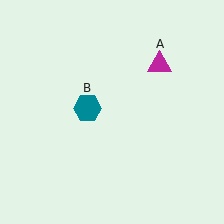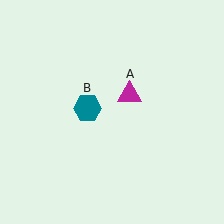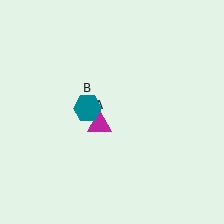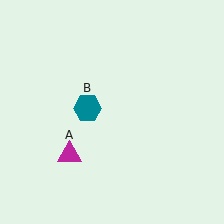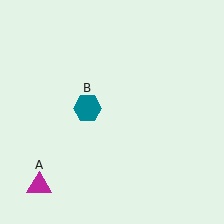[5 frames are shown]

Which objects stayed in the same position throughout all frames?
Teal hexagon (object B) remained stationary.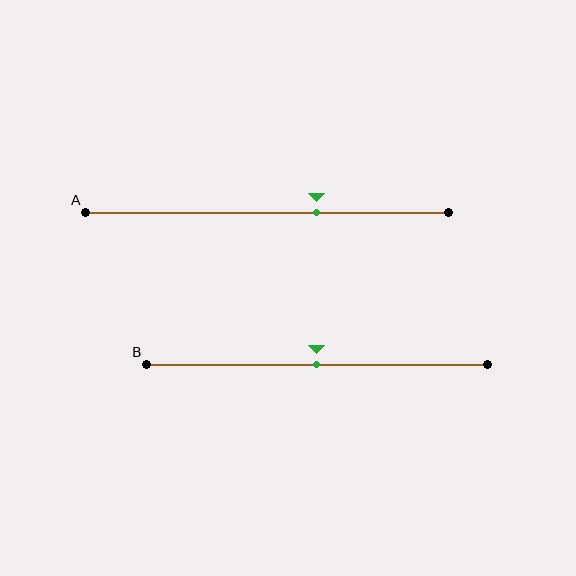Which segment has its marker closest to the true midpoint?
Segment B has its marker closest to the true midpoint.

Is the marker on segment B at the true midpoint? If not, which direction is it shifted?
Yes, the marker on segment B is at the true midpoint.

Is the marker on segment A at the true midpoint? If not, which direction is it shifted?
No, the marker on segment A is shifted to the right by about 14% of the segment length.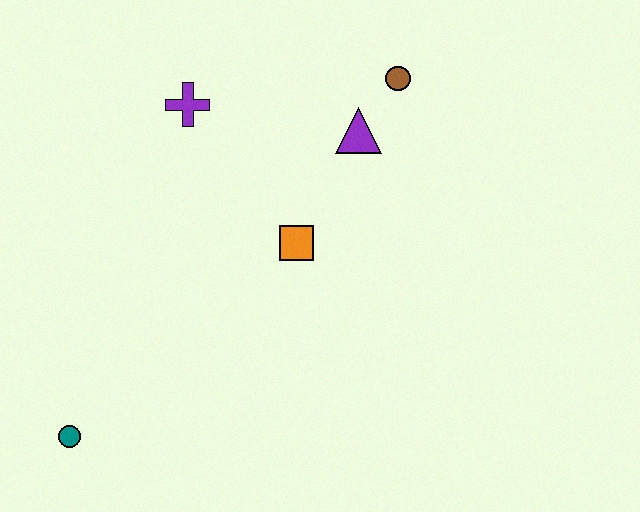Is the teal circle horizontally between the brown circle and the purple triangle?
No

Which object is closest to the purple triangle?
The brown circle is closest to the purple triangle.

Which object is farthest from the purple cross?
The teal circle is farthest from the purple cross.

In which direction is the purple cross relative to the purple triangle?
The purple cross is to the left of the purple triangle.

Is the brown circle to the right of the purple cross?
Yes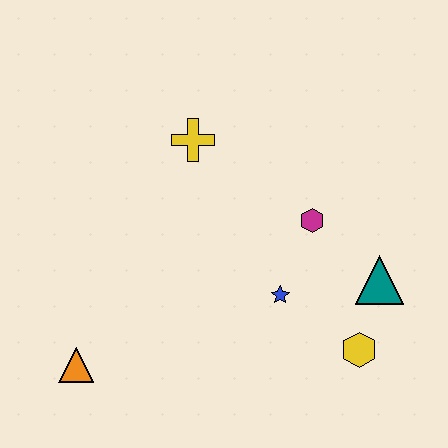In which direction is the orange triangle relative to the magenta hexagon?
The orange triangle is to the left of the magenta hexagon.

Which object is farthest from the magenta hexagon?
The orange triangle is farthest from the magenta hexagon.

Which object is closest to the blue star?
The magenta hexagon is closest to the blue star.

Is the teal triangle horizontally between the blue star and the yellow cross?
No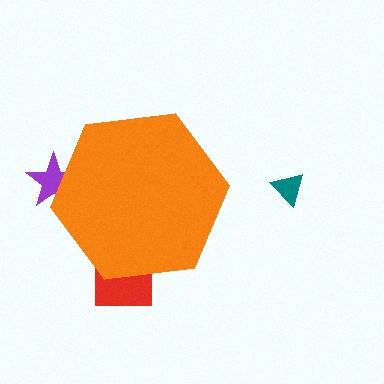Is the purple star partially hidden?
Yes, the purple star is partially hidden behind the orange hexagon.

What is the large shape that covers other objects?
An orange hexagon.